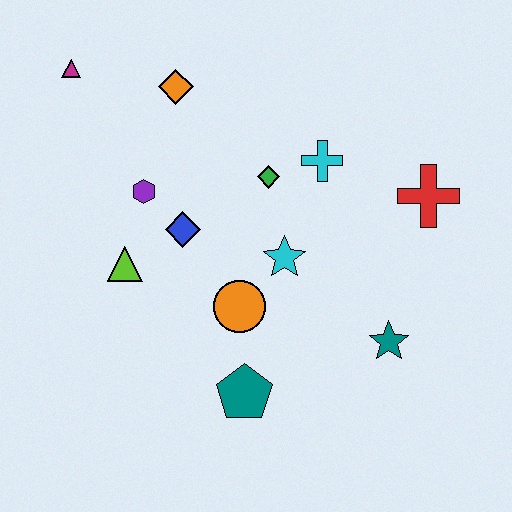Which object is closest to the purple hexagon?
The blue diamond is closest to the purple hexagon.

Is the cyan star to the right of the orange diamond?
Yes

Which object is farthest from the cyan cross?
The magenta triangle is farthest from the cyan cross.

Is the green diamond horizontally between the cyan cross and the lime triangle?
Yes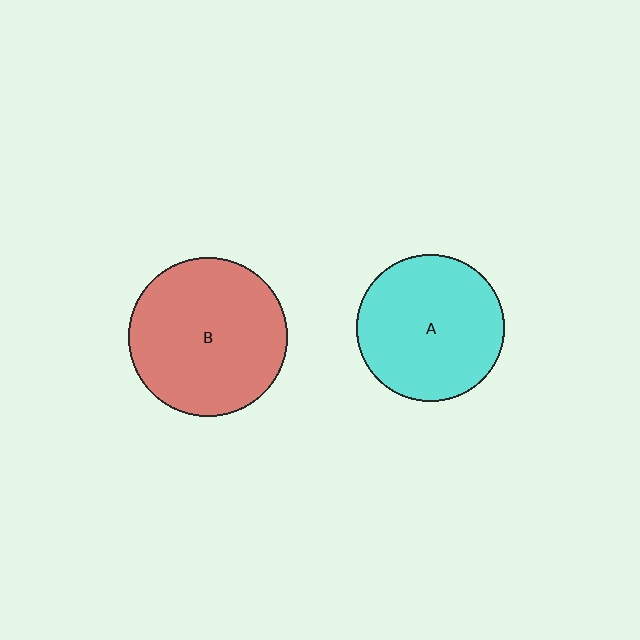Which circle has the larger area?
Circle B (red).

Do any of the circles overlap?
No, none of the circles overlap.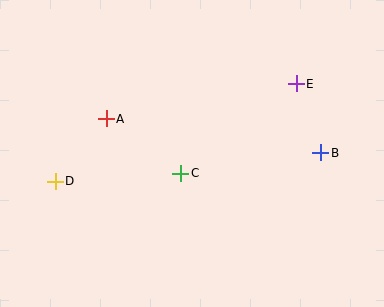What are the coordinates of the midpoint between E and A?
The midpoint between E and A is at (201, 101).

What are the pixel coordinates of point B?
Point B is at (321, 153).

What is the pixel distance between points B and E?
The distance between B and E is 73 pixels.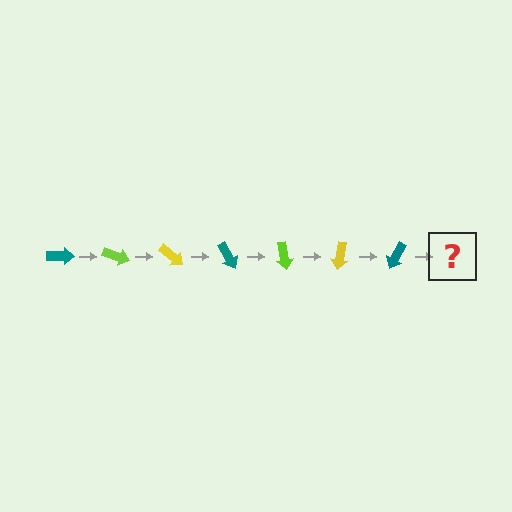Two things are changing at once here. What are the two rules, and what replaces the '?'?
The two rules are that it rotates 20 degrees each step and the color cycles through teal, lime, and yellow. The '?' should be a lime arrow, rotated 140 degrees from the start.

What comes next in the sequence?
The next element should be a lime arrow, rotated 140 degrees from the start.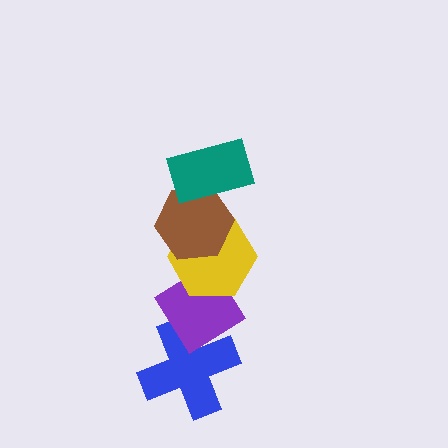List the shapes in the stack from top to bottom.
From top to bottom: the teal rectangle, the brown hexagon, the yellow hexagon, the purple diamond, the blue cross.